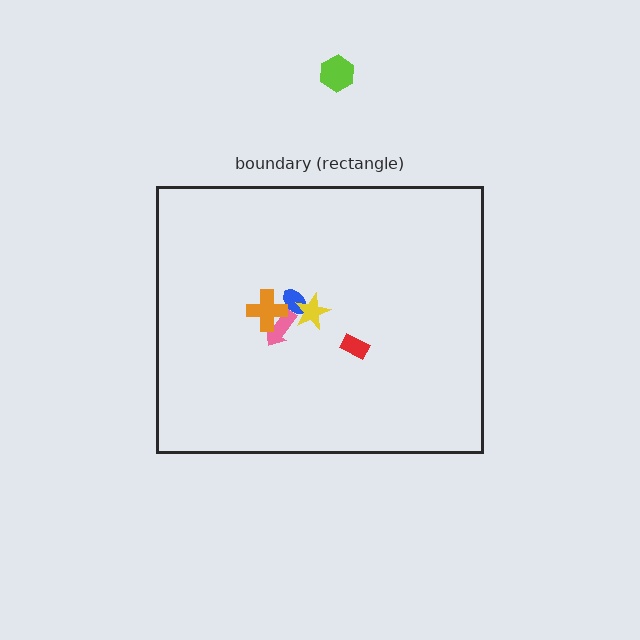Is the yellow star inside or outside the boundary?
Inside.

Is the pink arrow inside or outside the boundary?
Inside.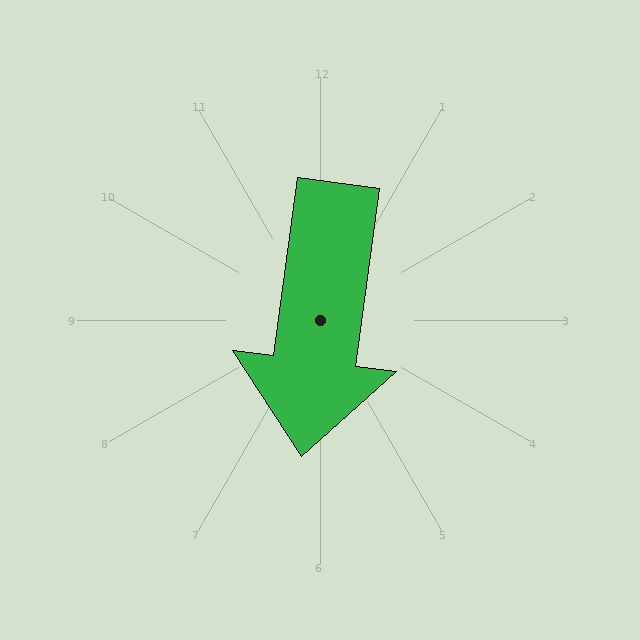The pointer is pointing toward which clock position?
Roughly 6 o'clock.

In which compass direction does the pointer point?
South.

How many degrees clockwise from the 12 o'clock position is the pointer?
Approximately 188 degrees.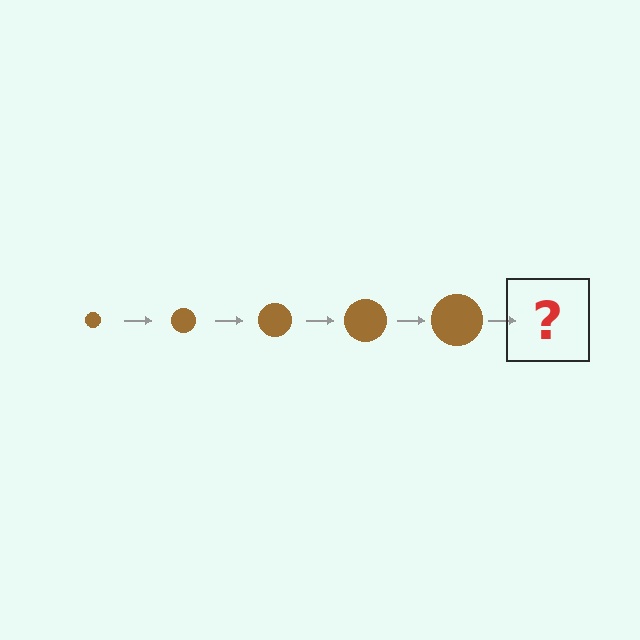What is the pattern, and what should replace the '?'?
The pattern is that the circle gets progressively larger each step. The '?' should be a brown circle, larger than the previous one.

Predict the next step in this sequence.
The next step is a brown circle, larger than the previous one.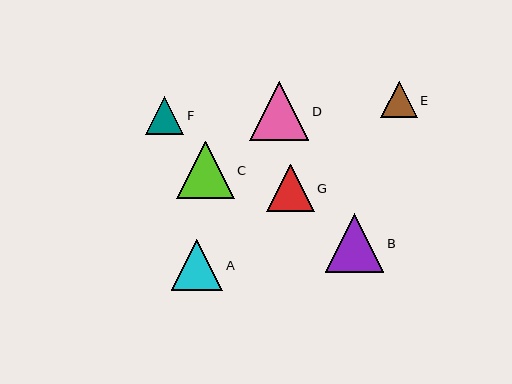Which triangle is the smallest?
Triangle E is the smallest with a size of approximately 36 pixels.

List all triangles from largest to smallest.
From largest to smallest: D, B, C, A, G, F, E.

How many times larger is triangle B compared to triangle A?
Triangle B is approximately 1.1 times the size of triangle A.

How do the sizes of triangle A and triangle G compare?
Triangle A and triangle G are approximately the same size.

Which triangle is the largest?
Triangle D is the largest with a size of approximately 60 pixels.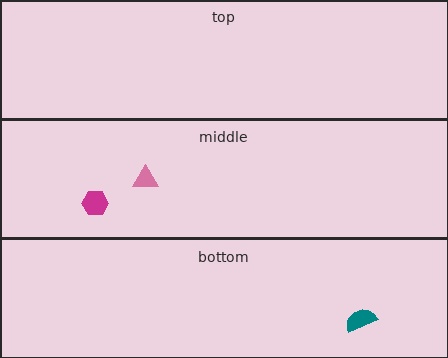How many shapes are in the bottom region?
1.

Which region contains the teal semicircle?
The bottom region.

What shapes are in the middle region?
The magenta hexagon, the pink triangle.